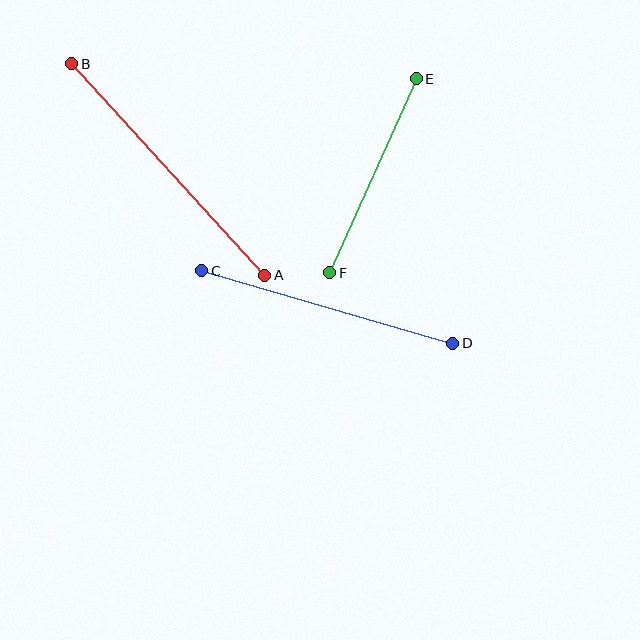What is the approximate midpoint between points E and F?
The midpoint is at approximately (373, 176) pixels.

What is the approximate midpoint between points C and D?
The midpoint is at approximately (327, 307) pixels.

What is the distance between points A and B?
The distance is approximately 286 pixels.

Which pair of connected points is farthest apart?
Points A and B are farthest apart.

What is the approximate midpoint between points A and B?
The midpoint is at approximately (168, 169) pixels.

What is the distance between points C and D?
The distance is approximately 261 pixels.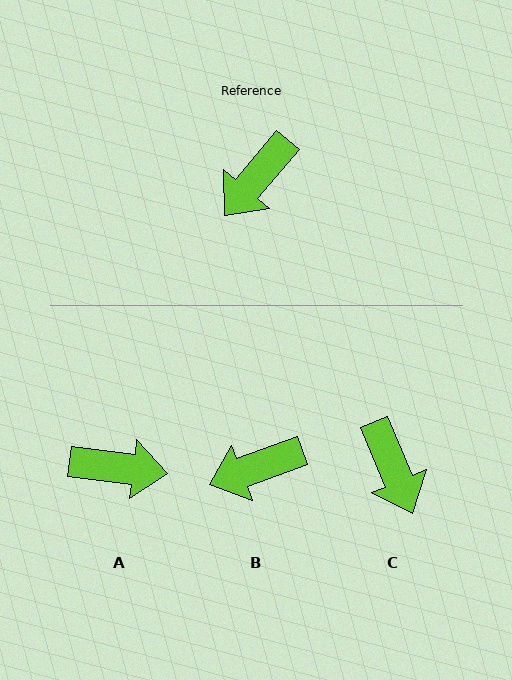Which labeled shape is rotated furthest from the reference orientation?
A, about 123 degrees away.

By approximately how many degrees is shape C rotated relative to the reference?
Approximately 63 degrees counter-clockwise.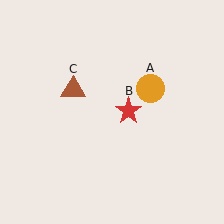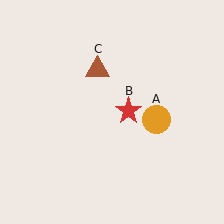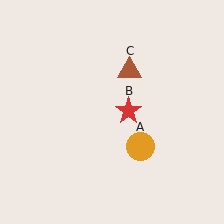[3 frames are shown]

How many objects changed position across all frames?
2 objects changed position: orange circle (object A), brown triangle (object C).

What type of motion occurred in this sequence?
The orange circle (object A), brown triangle (object C) rotated clockwise around the center of the scene.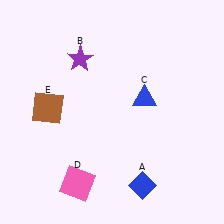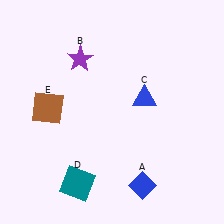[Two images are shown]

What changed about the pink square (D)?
In Image 1, D is pink. In Image 2, it changed to teal.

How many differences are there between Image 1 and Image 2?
There is 1 difference between the two images.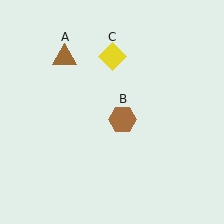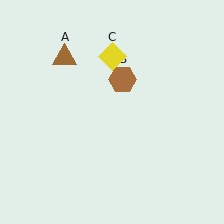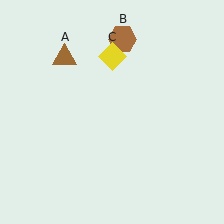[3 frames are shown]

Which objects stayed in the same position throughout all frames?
Brown triangle (object A) and yellow diamond (object C) remained stationary.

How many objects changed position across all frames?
1 object changed position: brown hexagon (object B).